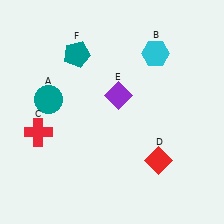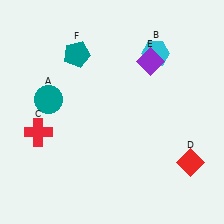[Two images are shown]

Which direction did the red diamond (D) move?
The red diamond (D) moved right.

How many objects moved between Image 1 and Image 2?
2 objects moved between the two images.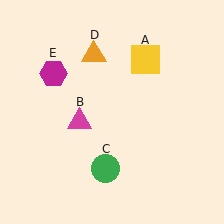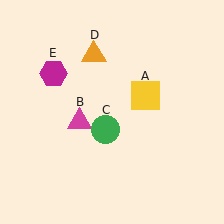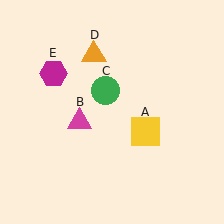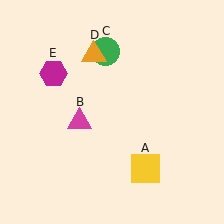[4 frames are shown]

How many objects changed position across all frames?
2 objects changed position: yellow square (object A), green circle (object C).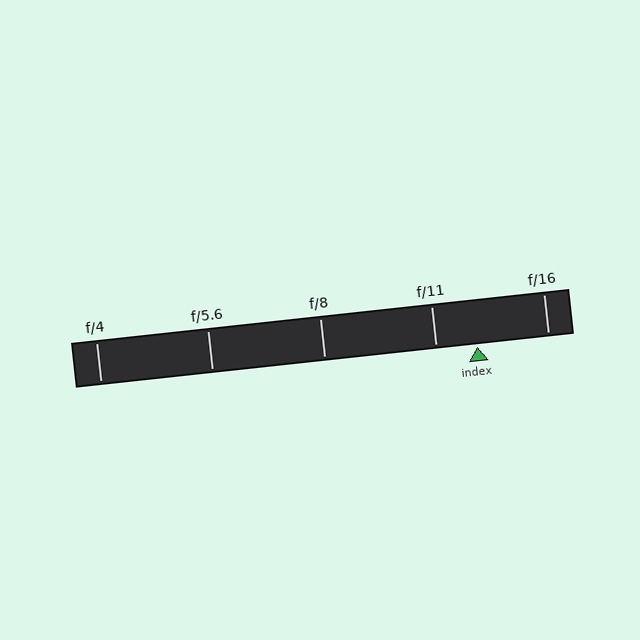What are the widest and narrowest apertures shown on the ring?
The widest aperture shown is f/4 and the narrowest is f/16.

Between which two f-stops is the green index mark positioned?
The index mark is between f/11 and f/16.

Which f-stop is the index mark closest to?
The index mark is closest to f/11.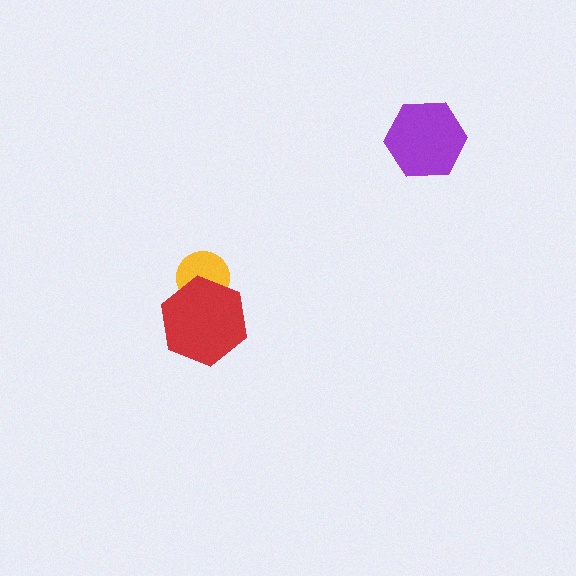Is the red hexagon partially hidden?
No, no other shape covers it.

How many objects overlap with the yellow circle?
1 object overlaps with the yellow circle.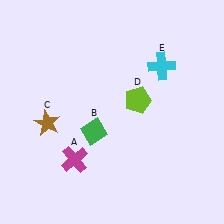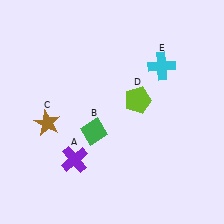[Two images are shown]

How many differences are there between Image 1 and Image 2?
There is 1 difference between the two images.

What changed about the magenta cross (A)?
In Image 1, A is magenta. In Image 2, it changed to purple.